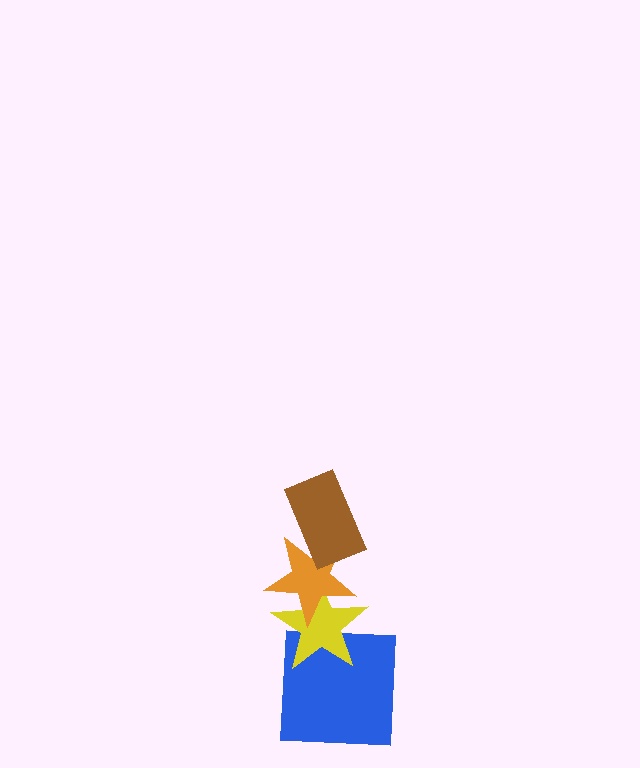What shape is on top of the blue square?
The yellow star is on top of the blue square.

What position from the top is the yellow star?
The yellow star is 3rd from the top.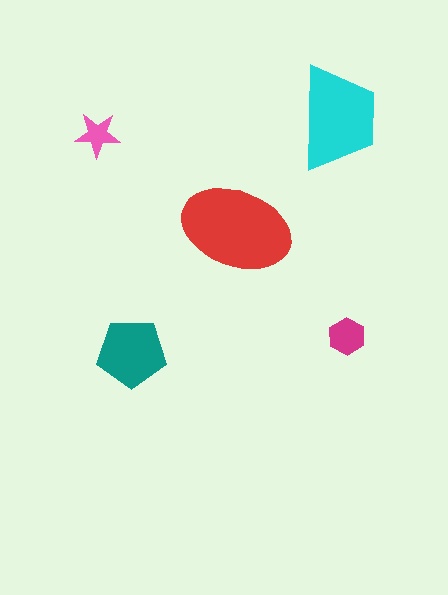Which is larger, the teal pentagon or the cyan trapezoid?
The cyan trapezoid.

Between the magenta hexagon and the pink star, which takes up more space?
The magenta hexagon.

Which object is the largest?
The red ellipse.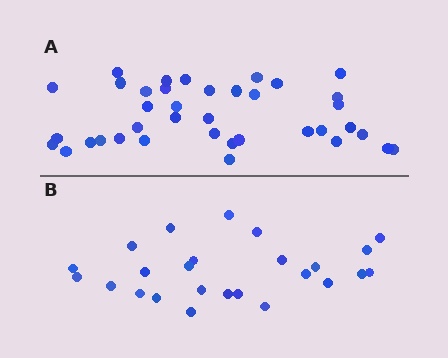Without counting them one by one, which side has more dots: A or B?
Region A (the top region) has more dots.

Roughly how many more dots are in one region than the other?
Region A has approximately 15 more dots than region B.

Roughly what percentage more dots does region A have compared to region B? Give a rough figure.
About 50% more.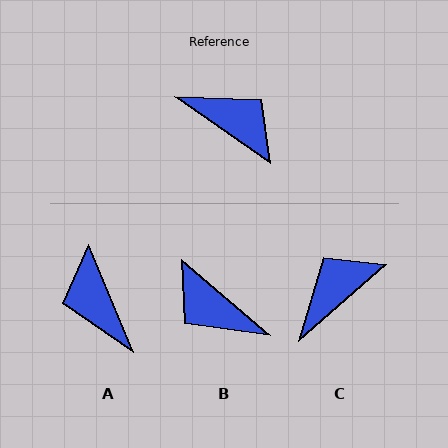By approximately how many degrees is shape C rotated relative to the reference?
Approximately 76 degrees counter-clockwise.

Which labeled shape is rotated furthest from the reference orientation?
B, about 174 degrees away.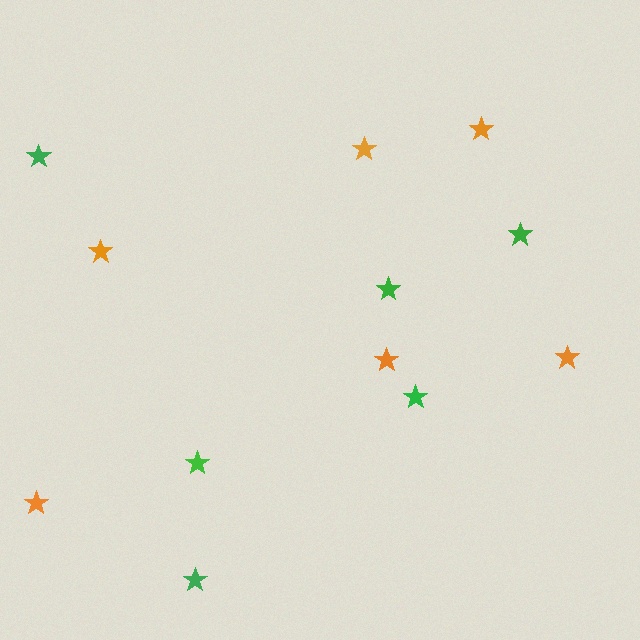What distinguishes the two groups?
There are 2 groups: one group of orange stars (6) and one group of green stars (6).